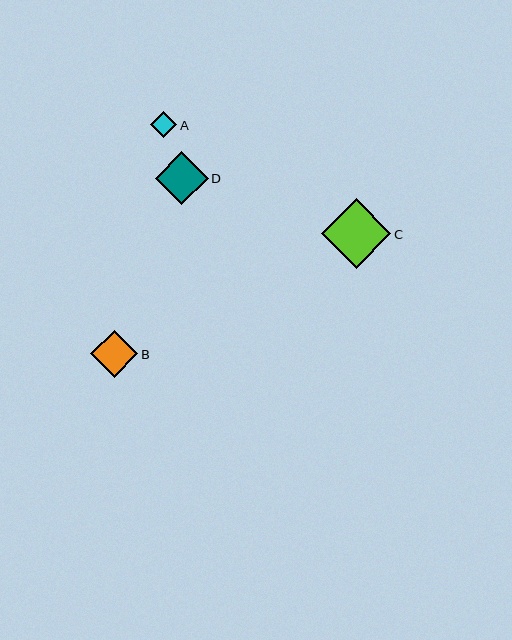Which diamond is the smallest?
Diamond A is the smallest with a size of approximately 26 pixels.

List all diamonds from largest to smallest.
From largest to smallest: C, D, B, A.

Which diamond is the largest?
Diamond C is the largest with a size of approximately 70 pixels.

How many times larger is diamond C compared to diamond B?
Diamond C is approximately 1.5 times the size of diamond B.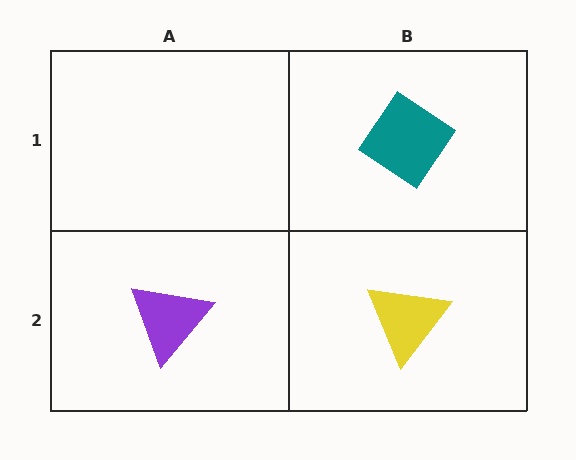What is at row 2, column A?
A purple triangle.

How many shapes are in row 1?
1 shape.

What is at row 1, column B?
A teal diamond.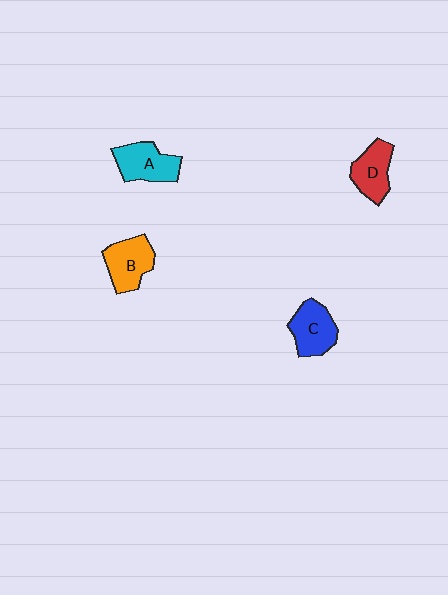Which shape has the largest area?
Shape B (orange).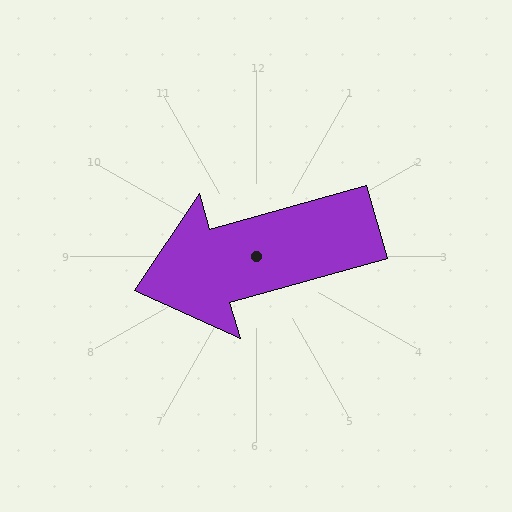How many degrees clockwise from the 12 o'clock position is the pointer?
Approximately 254 degrees.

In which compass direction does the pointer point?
West.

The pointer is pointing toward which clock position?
Roughly 8 o'clock.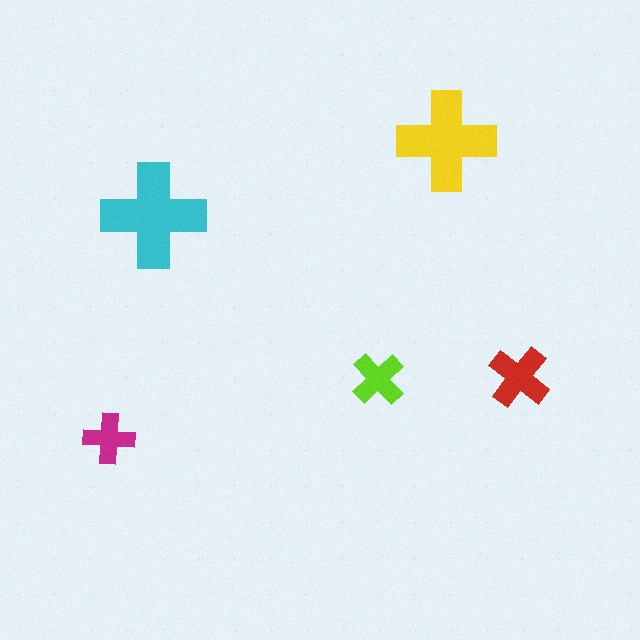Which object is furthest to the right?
The red cross is rightmost.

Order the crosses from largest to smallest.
the cyan one, the yellow one, the red one, the lime one, the magenta one.